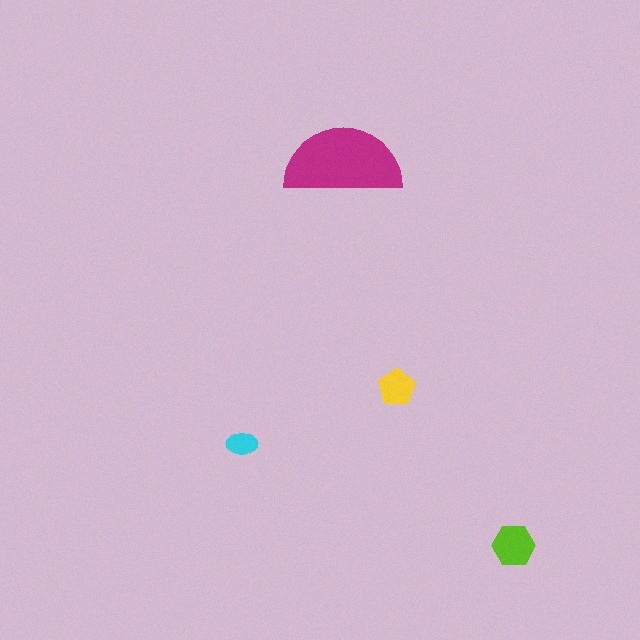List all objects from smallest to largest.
The cyan ellipse, the yellow pentagon, the lime hexagon, the magenta semicircle.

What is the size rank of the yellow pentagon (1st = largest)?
3rd.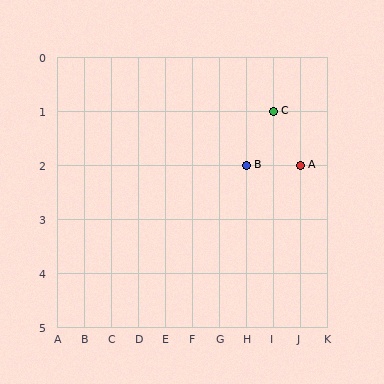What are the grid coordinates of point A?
Point A is at grid coordinates (J, 2).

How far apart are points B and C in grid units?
Points B and C are 1 column and 1 row apart (about 1.4 grid units diagonally).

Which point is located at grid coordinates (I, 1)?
Point C is at (I, 1).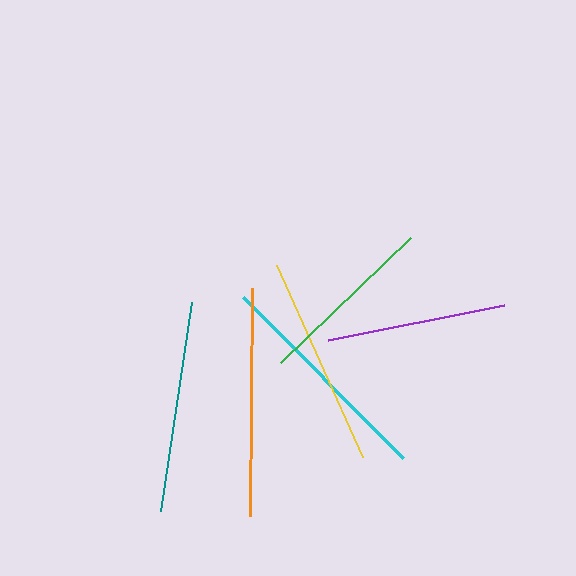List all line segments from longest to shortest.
From longest to shortest: orange, cyan, teal, yellow, green, purple.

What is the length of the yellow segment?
The yellow segment is approximately 211 pixels long.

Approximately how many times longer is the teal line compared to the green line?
The teal line is approximately 1.2 times the length of the green line.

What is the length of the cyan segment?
The cyan segment is approximately 226 pixels long.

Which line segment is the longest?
The orange line is the longest at approximately 228 pixels.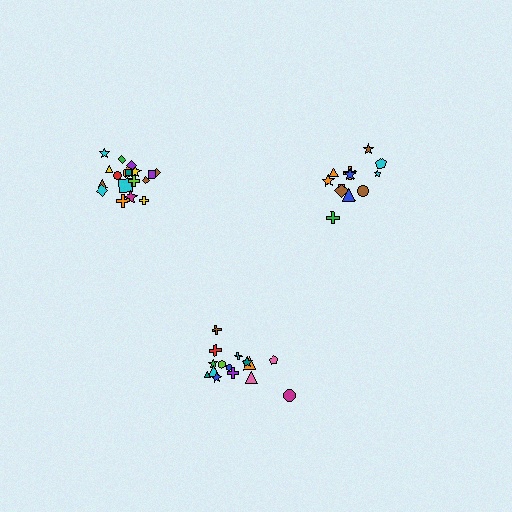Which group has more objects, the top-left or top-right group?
The top-left group.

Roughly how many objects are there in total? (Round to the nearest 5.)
Roughly 45 objects in total.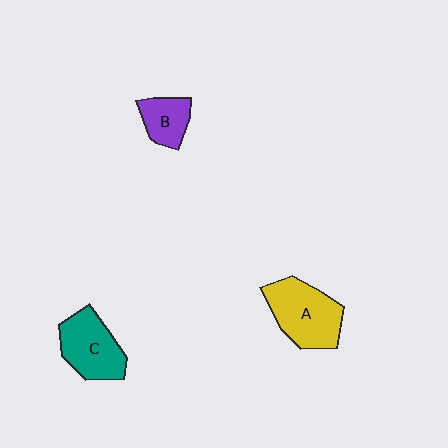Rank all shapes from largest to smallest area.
From largest to smallest: A (yellow), C (teal), B (purple).